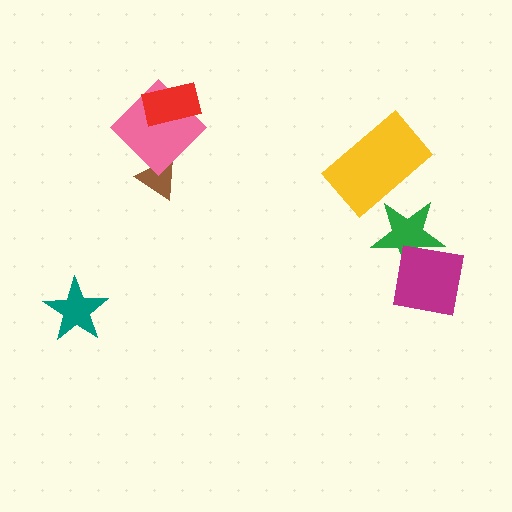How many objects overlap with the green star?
2 objects overlap with the green star.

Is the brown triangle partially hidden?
Yes, it is partially covered by another shape.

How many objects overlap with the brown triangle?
1 object overlaps with the brown triangle.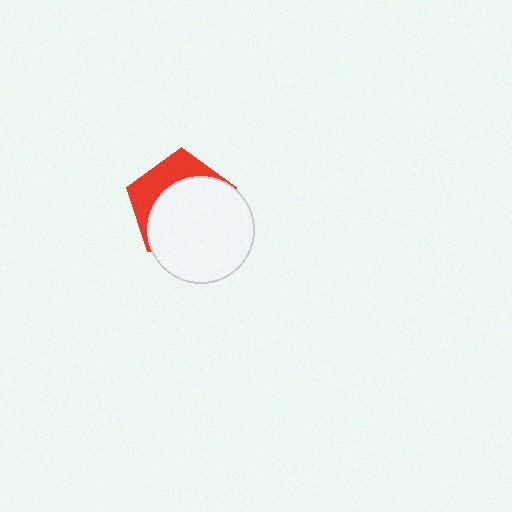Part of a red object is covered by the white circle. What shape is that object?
It is a pentagon.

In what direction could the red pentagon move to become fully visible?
The red pentagon could move toward the upper-left. That would shift it out from behind the white circle entirely.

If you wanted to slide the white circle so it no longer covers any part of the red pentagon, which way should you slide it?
Slide it toward the lower-right — that is the most direct way to separate the two shapes.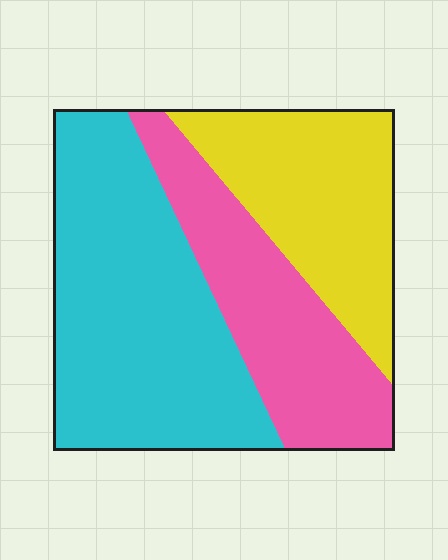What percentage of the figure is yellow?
Yellow takes up about one quarter (1/4) of the figure.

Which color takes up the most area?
Cyan, at roughly 45%.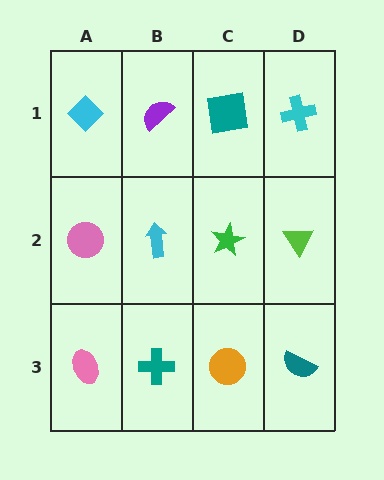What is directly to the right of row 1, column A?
A purple semicircle.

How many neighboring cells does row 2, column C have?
4.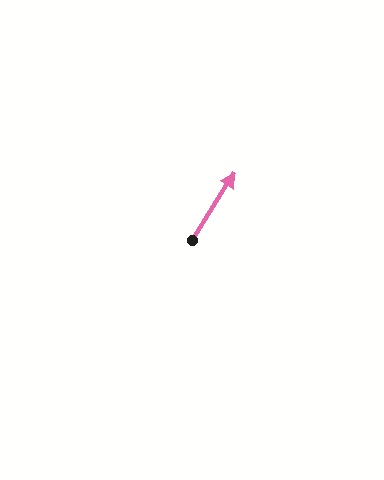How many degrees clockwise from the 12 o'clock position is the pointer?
Approximately 33 degrees.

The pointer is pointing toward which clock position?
Roughly 1 o'clock.